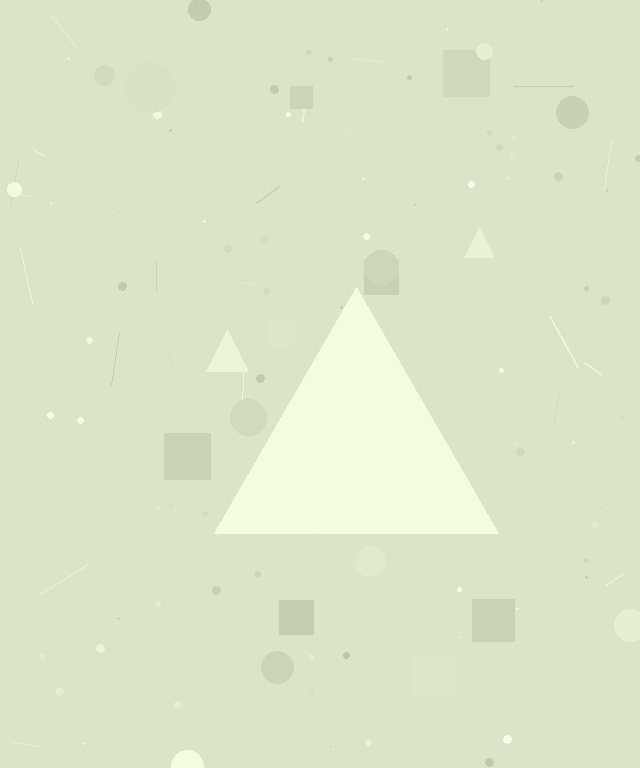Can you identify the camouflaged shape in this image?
The camouflaged shape is a triangle.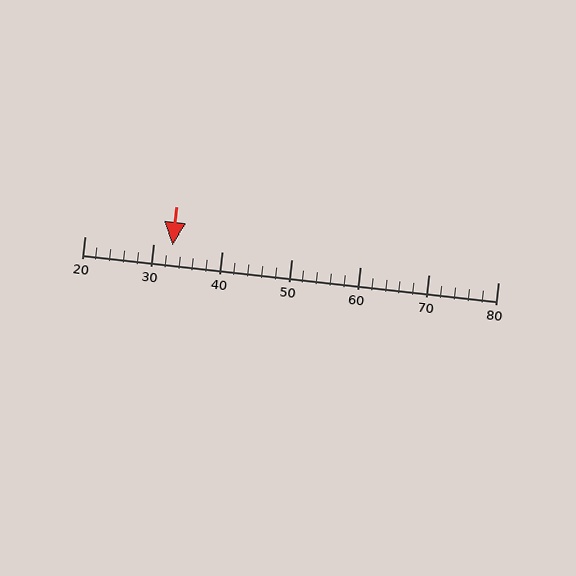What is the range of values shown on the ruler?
The ruler shows values from 20 to 80.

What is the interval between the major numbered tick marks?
The major tick marks are spaced 10 units apart.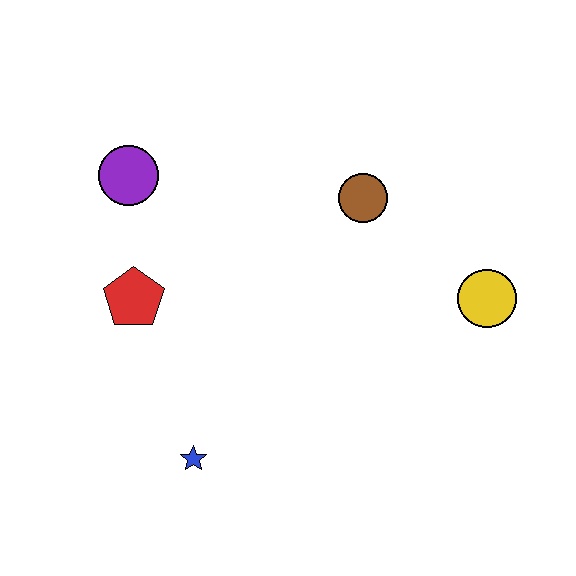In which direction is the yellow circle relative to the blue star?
The yellow circle is to the right of the blue star.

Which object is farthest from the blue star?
The yellow circle is farthest from the blue star.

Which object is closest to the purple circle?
The red pentagon is closest to the purple circle.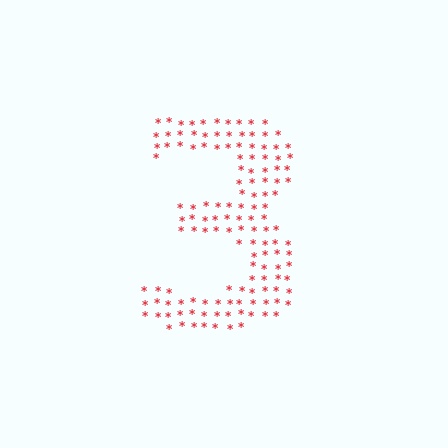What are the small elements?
The small elements are asterisks.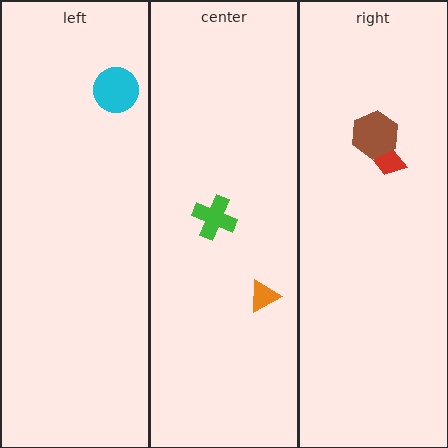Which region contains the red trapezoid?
The right region.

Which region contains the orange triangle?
The center region.